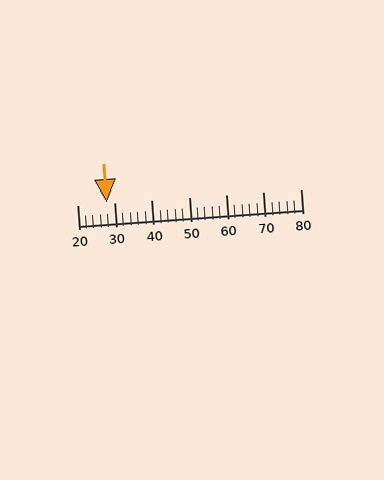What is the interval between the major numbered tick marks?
The major tick marks are spaced 10 units apart.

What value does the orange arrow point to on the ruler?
The orange arrow points to approximately 28.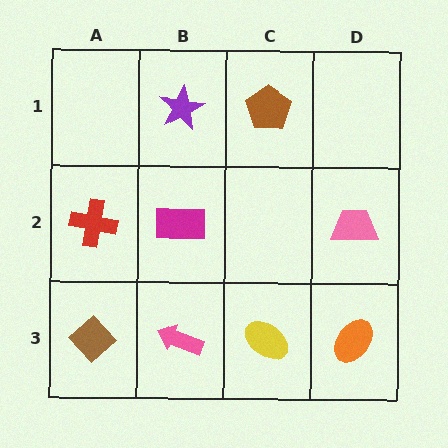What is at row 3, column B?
A pink arrow.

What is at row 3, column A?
A brown diamond.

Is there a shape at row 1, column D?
No, that cell is empty.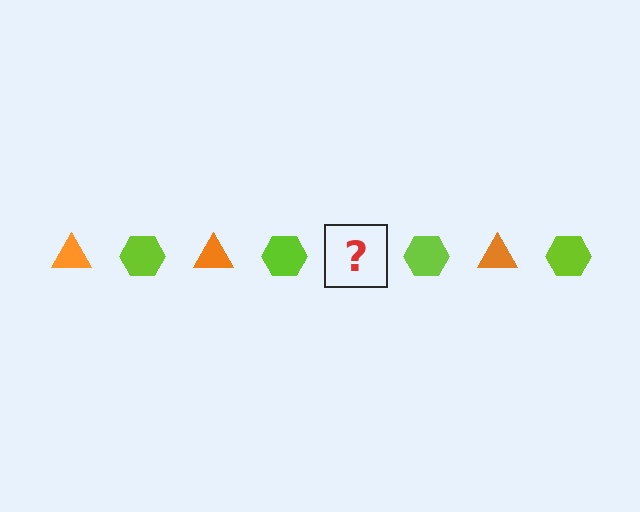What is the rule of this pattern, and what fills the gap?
The rule is that the pattern alternates between orange triangle and lime hexagon. The gap should be filled with an orange triangle.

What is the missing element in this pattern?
The missing element is an orange triangle.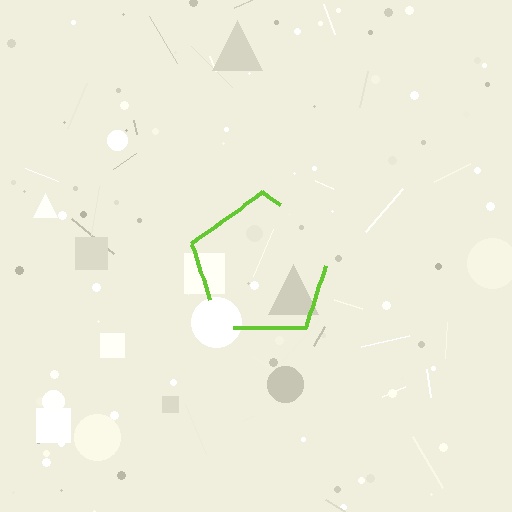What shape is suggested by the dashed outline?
The dashed outline suggests a pentagon.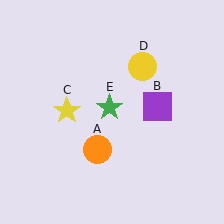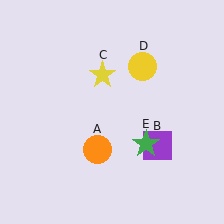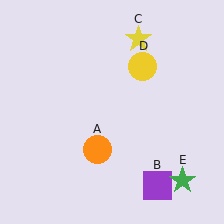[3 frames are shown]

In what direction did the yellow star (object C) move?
The yellow star (object C) moved up and to the right.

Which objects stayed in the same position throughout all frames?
Orange circle (object A) and yellow circle (object D) remained stationary.